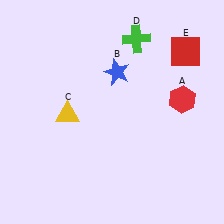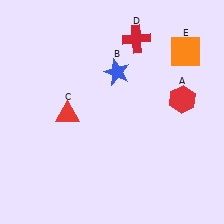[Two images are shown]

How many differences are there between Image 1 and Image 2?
There are 3 differences between the two images.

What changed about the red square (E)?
In Image 1, E is red. In Image 2, it changed to orange.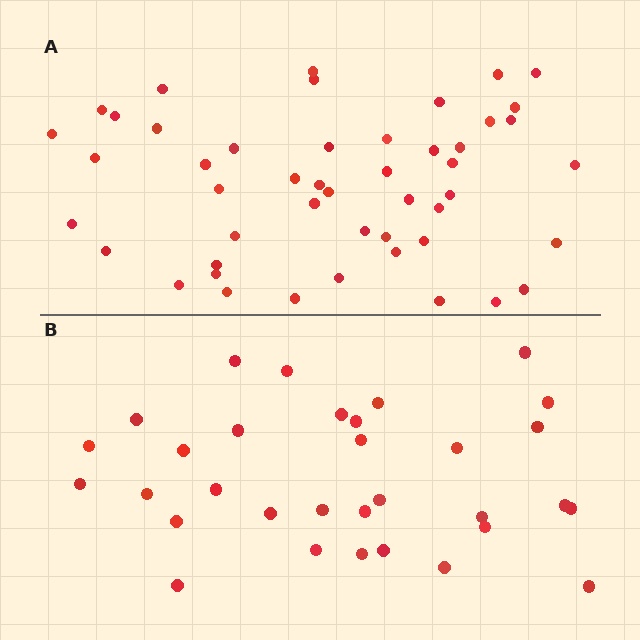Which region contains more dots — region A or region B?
Region A (the top region) has more dots.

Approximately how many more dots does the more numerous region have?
Region A has approximately 15 more dots than region B.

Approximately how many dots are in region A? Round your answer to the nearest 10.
About 50 dots. (The exact count is 48, which rounds to 50.)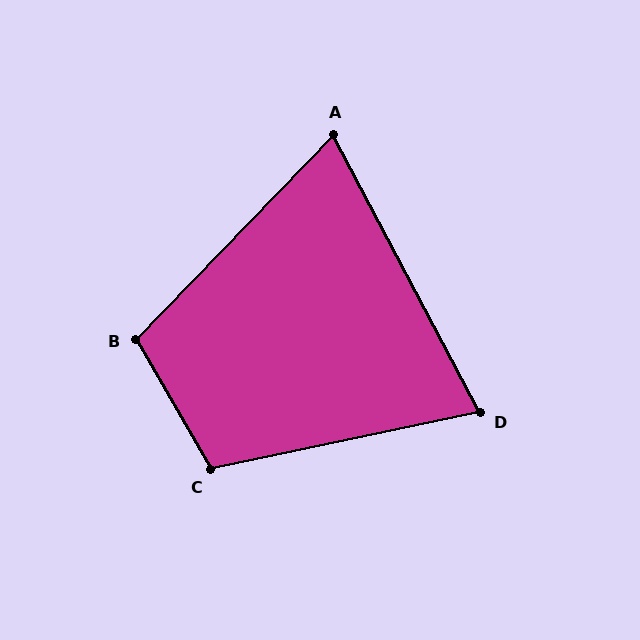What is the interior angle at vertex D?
Approximately 74 degrees (acute).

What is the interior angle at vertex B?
Approximately 106 degrees (obtuse).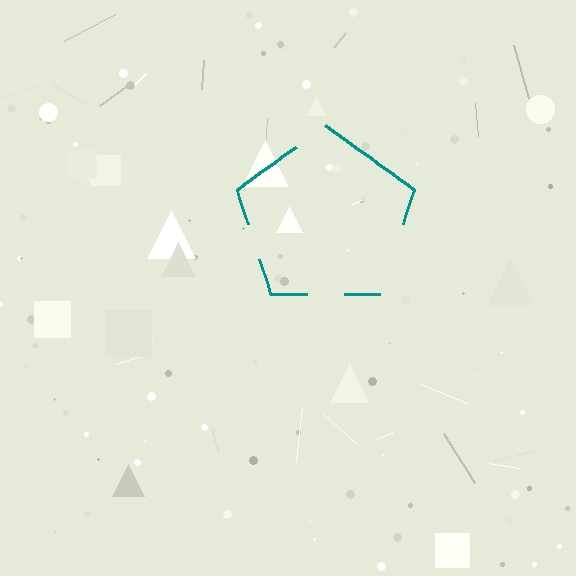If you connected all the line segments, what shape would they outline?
They would outline a pentagon.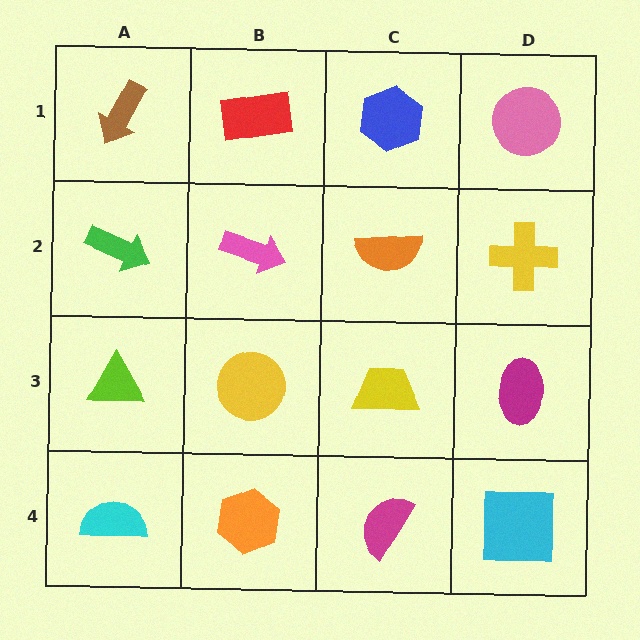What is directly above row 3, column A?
A green arrow.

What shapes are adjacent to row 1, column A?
A green arrow (row 2, column A), a red rectangle (row 1, column B).